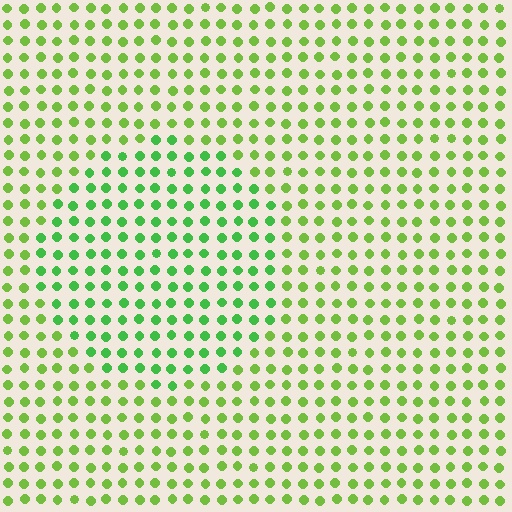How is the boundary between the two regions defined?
The boundary is defined purely by a slight shift in hue (about 28 degrees). Spacing, size, and orientation are identical on both sides.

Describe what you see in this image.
The image is filled with small lime elements in a uniform arrangement. A circle-shaped region is visible where the elements are tinted to a slightly different hue, forming a subtle color boundary.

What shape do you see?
I see a circle.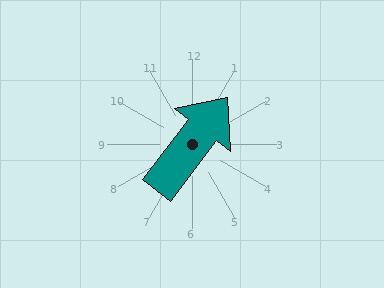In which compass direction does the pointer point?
Northeast.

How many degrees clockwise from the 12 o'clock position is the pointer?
Approximately 38 degrees.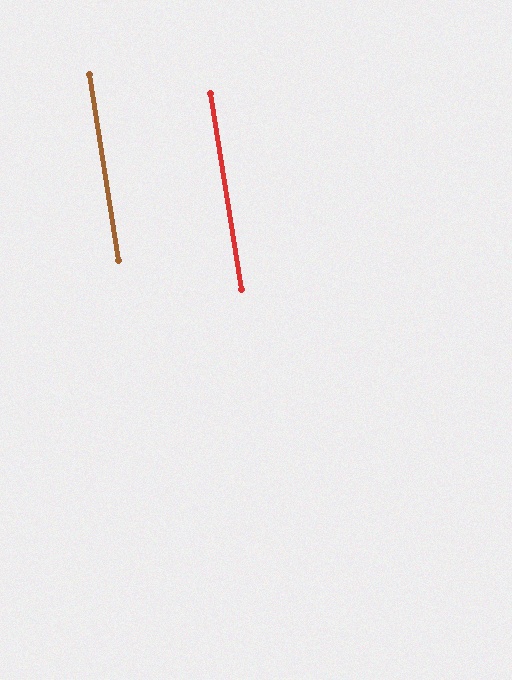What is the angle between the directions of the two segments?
Approximately 0 degrees.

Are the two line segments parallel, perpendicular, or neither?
Parallel — their directions differ by only 0.1°.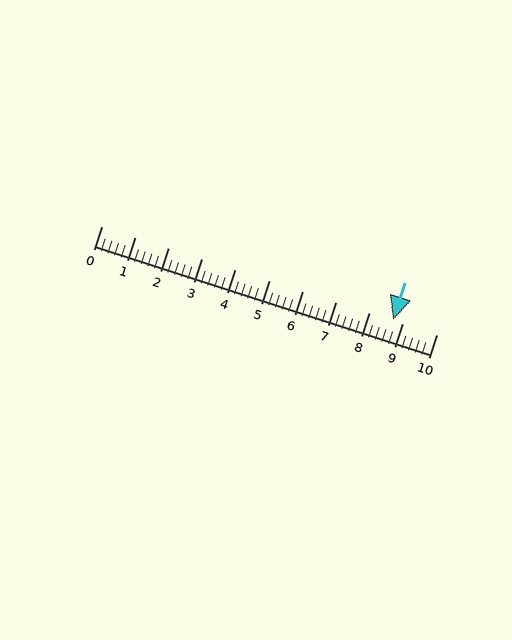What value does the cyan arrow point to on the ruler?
The cyan arrow points to approximately 8.7.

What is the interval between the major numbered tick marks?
The major tick marks are spaced 1 units apart.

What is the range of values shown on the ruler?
The ruler shows values from 0 to 10.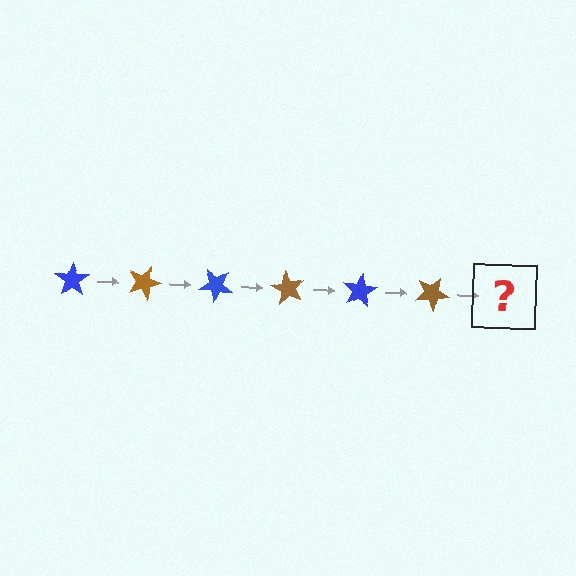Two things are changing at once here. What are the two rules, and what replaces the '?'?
The two rules are that it rotates 20 degrees each step and the color cycles through blue and brown. The '?' should be a blue star, rotated 120 degrees from the start.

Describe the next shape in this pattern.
It should be a blue star, rotated 120 degrees from the start.